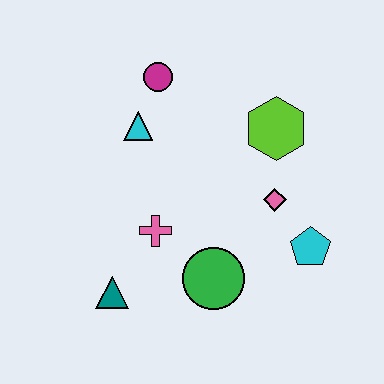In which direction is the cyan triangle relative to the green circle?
The cyan triangle is above the green circle.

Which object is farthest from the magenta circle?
The cyan pentagon is farthest from the magenta circle.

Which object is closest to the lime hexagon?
The pink diamond is closest to the lime hexagon.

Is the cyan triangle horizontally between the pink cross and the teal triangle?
Yes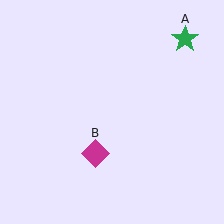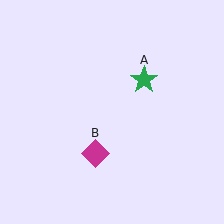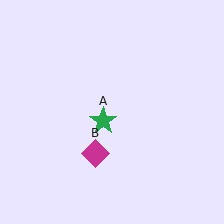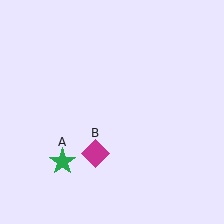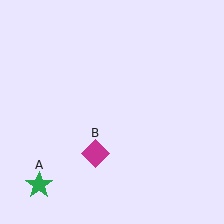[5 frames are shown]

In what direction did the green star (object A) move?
The green star (object A) moved down and to the left.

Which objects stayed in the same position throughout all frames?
Magenta diamond (object B) remained stationary.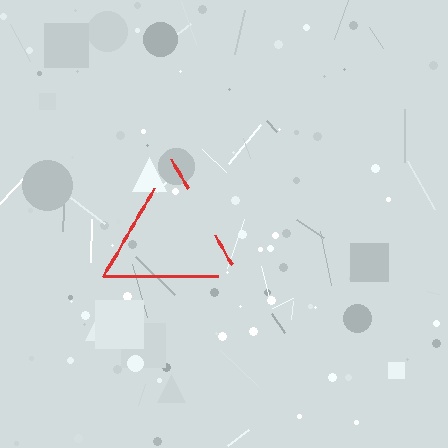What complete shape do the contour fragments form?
The contour fragments form a triangle.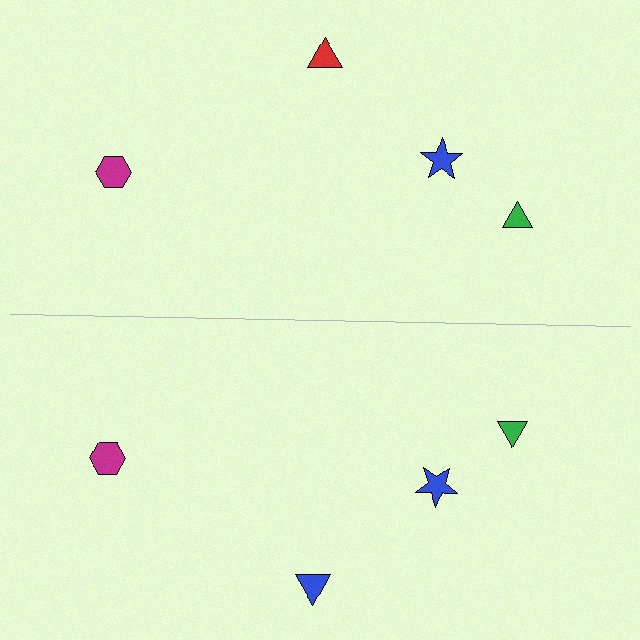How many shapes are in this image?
There are 8 shapes in this image.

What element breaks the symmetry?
The blue triangle on the bottom side breaks the symmetry — its mirror counterpart is red.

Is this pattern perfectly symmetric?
No, the pattern is not perfectly symmetric. The blue triangle on the bottom side breaks the symmetry — its mirror counterpart is red.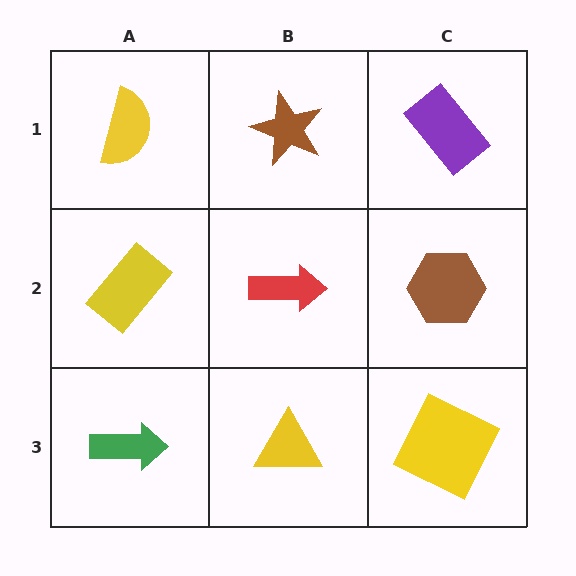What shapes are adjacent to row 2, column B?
A brown star (row 1, column B), a yellow triangle (row 3, column B), a yellow rectangle (row 2, column A), a brown hexagon (row 2, column C).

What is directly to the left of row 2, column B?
A yellow rectangle.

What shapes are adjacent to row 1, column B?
A red arrow (row 2, column B), a yellow semicircle (row 1, column A), a purple rectangle (row 1, column C).